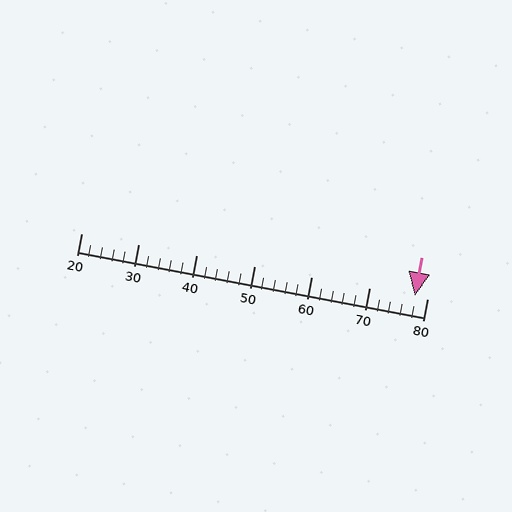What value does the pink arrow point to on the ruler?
The pink arrow points to approximately 78.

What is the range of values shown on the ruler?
The ruler shows values from 20 to 80.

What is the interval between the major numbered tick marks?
The major tick marks are spaced 10 units apart.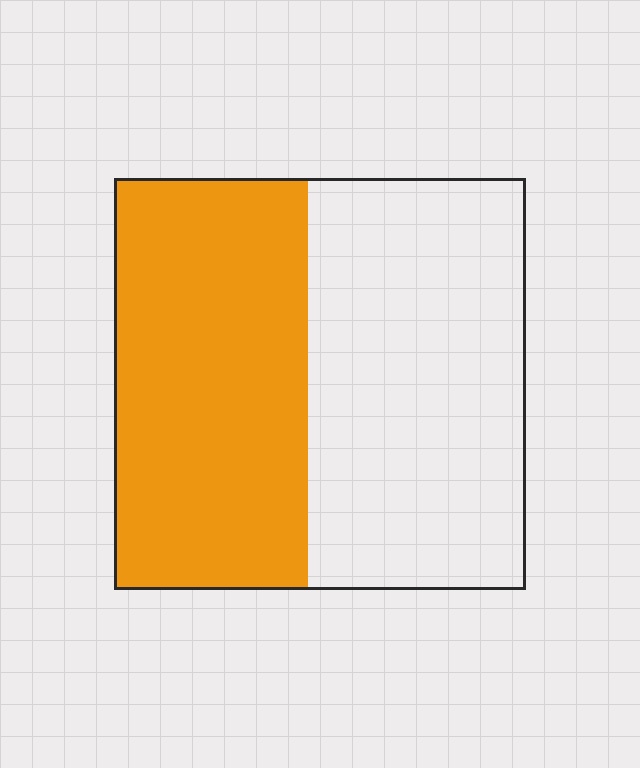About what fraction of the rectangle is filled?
About one half (1/2).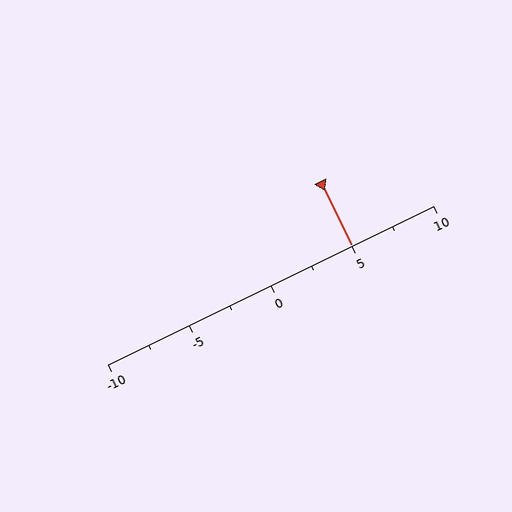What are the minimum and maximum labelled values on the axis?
The axis runs from -10 to 10.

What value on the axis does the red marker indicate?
The marker indicates approximately 5.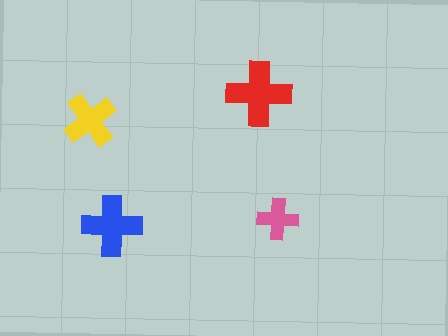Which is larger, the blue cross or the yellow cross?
The blue one.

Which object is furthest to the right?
The pink cross is rightmost.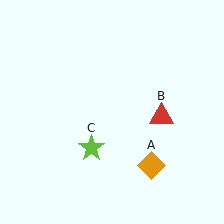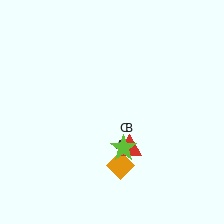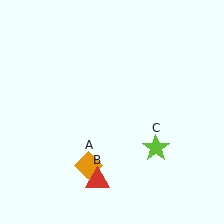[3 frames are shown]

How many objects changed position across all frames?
3 objects changed position: orange diamond (object A), red triangle (object B), lime star (object C).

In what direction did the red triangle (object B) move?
The red triangle (object B) moved down and to the left.